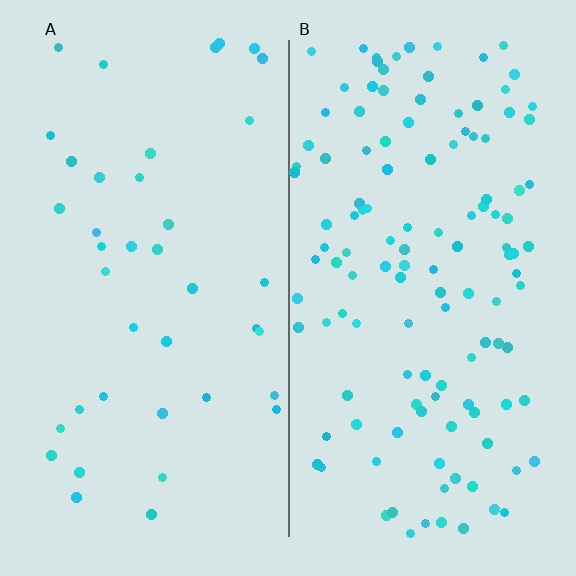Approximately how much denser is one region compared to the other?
Approximately 3.2× — region B over region A.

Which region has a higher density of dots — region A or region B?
B (the right).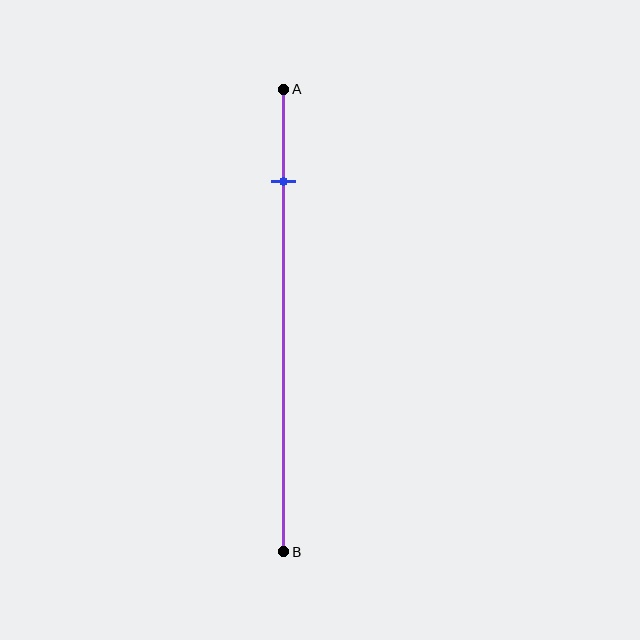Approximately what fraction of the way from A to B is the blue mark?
The blue mark is approximately 20% of the way from A to B.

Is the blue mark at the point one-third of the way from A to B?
No, the mark is at about 20% from A, not at the 33% one-third point.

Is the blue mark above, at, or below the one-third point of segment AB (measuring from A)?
The blue mark is above the one-third point of segment AB.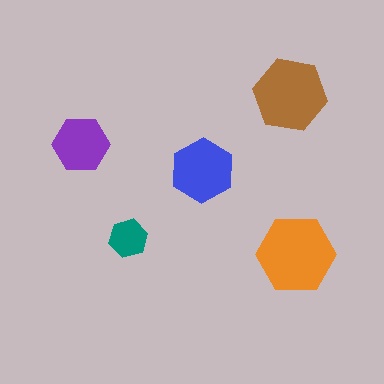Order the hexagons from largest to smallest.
the orange one, the brown one, the blue one, the purple one, the teal one.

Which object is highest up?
The brown hexagon is topmost.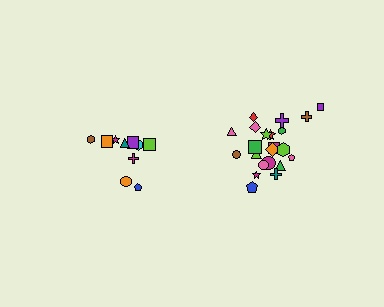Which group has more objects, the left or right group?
The right group.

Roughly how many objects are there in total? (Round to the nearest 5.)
Roughly 30 objects in total.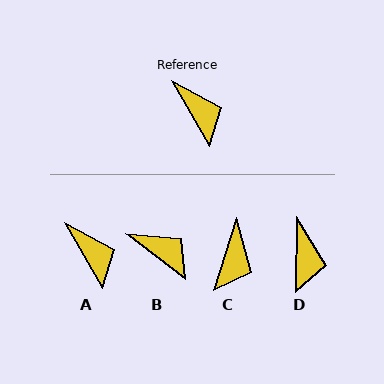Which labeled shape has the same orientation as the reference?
A.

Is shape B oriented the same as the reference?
No, it is off by about 23 degrees.